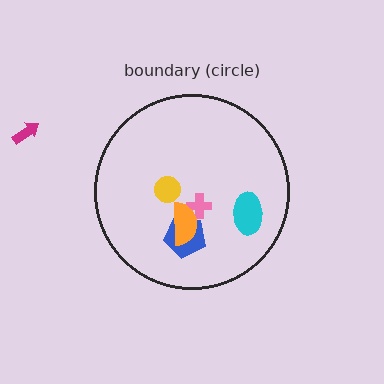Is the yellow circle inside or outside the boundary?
Inside.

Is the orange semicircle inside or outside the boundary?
Inside.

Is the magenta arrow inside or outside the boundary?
Outside.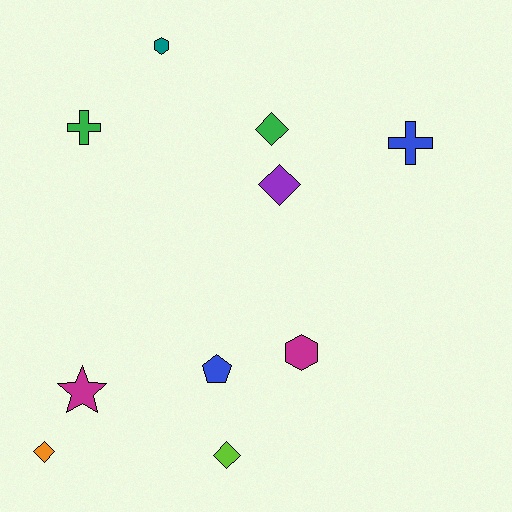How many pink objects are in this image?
There are no pink objects.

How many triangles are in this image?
There are no triangles.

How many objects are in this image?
There are 10 objects.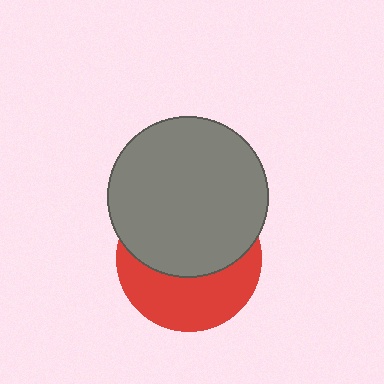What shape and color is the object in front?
The object in front is a gray circle.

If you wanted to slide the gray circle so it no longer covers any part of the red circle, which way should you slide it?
Slide it up — that is the most direct way to separate the two shapes.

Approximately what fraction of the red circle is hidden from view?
Roughly 56% of the red circle is hidden behind the gray circle.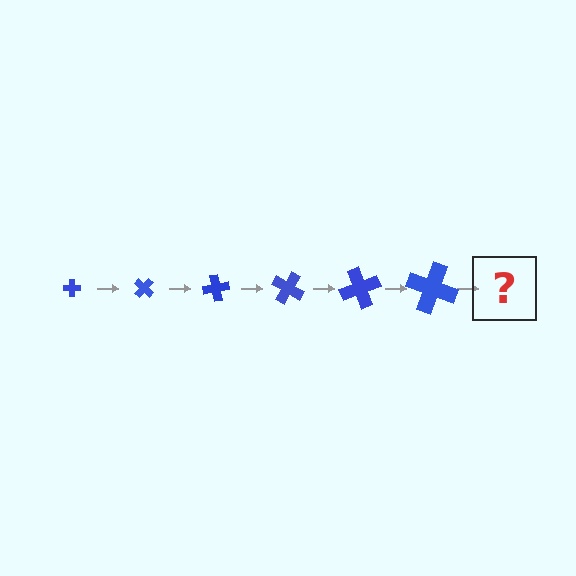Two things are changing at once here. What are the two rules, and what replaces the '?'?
The two rules are that the cross grows larger each step and it rotates 40 degrees each step. The '?' should be a cross, larger than the previous one and rotated 240 degrees from the start.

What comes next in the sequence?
The next element should be a cross, larger than the previous one and rotated 240 degrees from the start.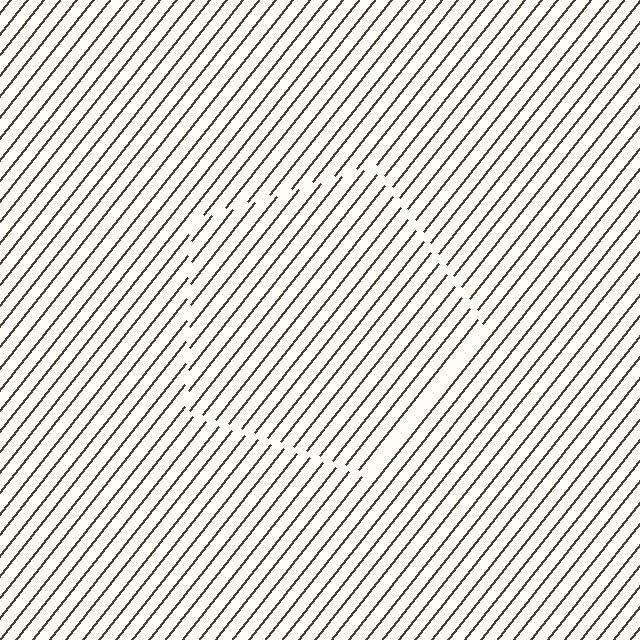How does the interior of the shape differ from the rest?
The interior of the shape contains the same grating, shifted by half a period — the contour is defined by the phase discontinuity where line-ends from the inner and outer gratings abut.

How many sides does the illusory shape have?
5 sides — the line-ends trace a pentagon.